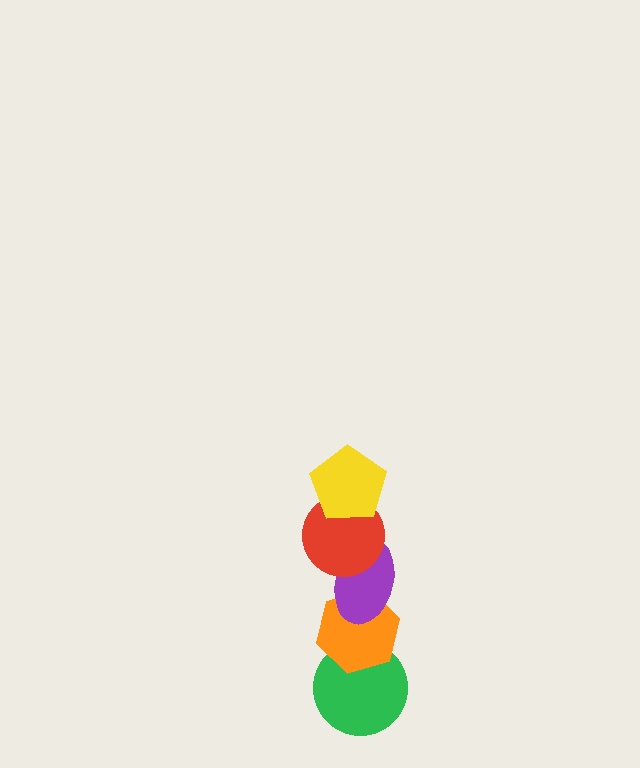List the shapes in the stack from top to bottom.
From top to bottom: the yellow pentagon, the red circle, the purple ellipse, the orange hexagon, the green circle.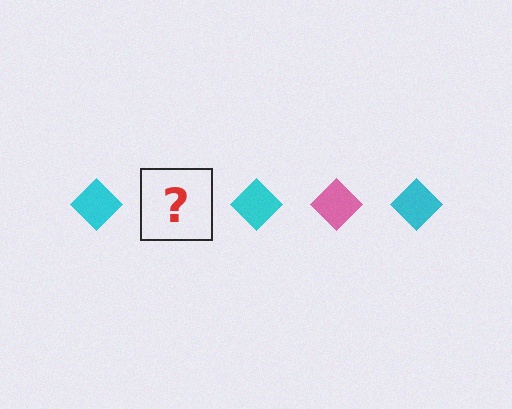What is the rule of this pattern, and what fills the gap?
The rule is that the pattern cycles through cyan, pink diamonds. The gap should be filled with a pink diamond.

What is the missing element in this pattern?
The missing element is a pink diamond.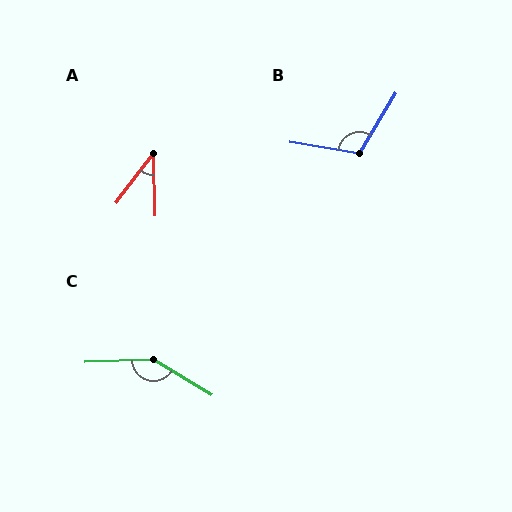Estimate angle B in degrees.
Approximately 112 degrees.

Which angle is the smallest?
A, at approximately 39 degrees.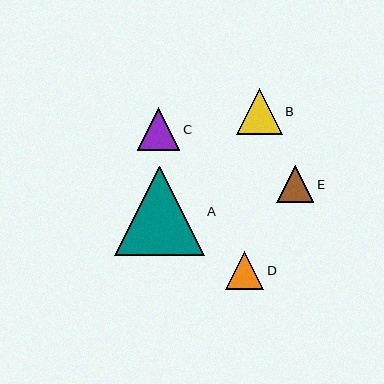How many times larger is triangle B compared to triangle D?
Triangle B is approximately 1.2 times the size of triangle D.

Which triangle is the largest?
Triangle A is the largest with a size of approximately 89 pixels.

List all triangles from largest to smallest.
From largest to smallest: A, B, C, D, E.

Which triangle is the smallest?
Triangle E is the smallest with a size of approximately 37 pixels.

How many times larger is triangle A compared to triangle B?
Triangle A is approximately 1.9 times the size of triangle B.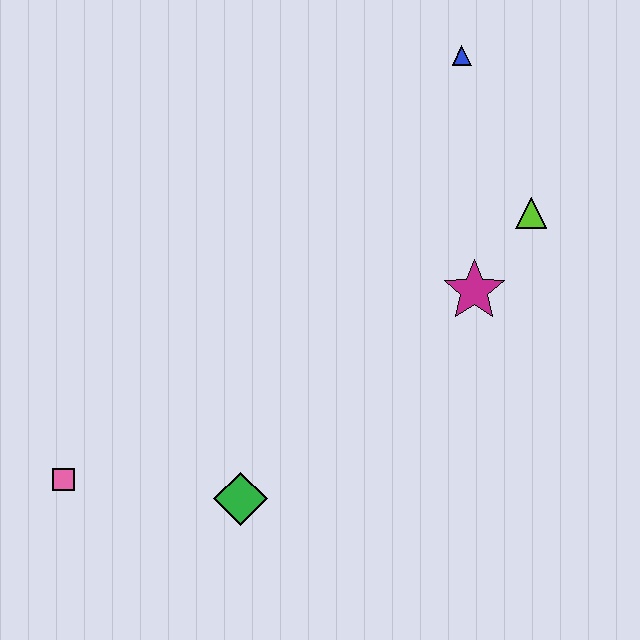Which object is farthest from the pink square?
The blue triangle is farthest from the pink square.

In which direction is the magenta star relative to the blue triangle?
The magenta star is below the blue triangle.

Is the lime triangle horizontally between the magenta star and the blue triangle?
No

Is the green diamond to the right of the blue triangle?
No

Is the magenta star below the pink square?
No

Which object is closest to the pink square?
The green diamond is closest to the pink square.